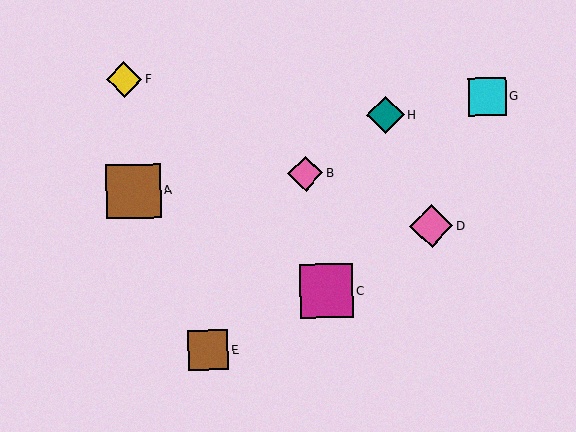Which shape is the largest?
The brown square (labeled A) is the largest.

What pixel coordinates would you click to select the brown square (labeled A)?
Click at (134, 191) to select the brown square A.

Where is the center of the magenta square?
The center of the magenta square is at (327, 291).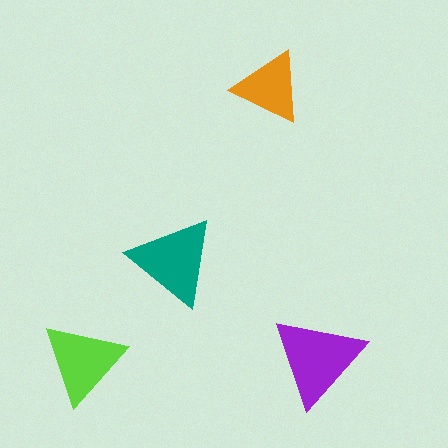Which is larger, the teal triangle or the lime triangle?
The teal one.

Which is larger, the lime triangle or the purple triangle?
The purple one.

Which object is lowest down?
The lime triangle is bottommost.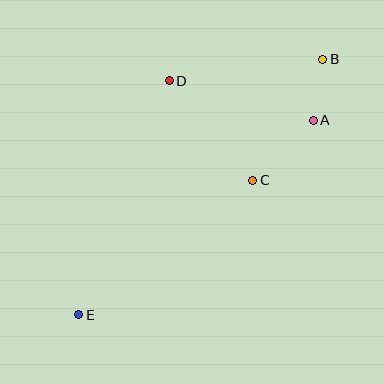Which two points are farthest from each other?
Points B and E are farthest from each other.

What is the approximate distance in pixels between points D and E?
The distance between D and E is approximately 251 pixels.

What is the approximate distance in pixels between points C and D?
The distance between C and D is approximately 130 pixels.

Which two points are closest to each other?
Points A and B are closest to each other.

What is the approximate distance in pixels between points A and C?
The distance between A and C is approximately 85 pixels.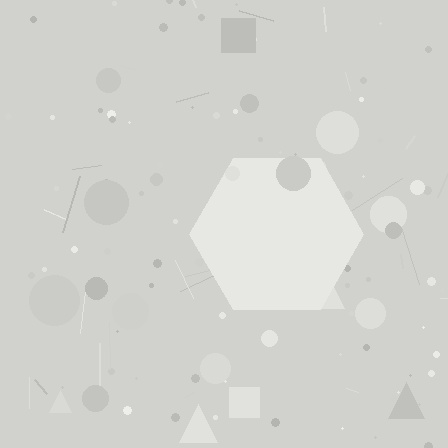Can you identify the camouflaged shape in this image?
The camouflaged shape is a hexagon.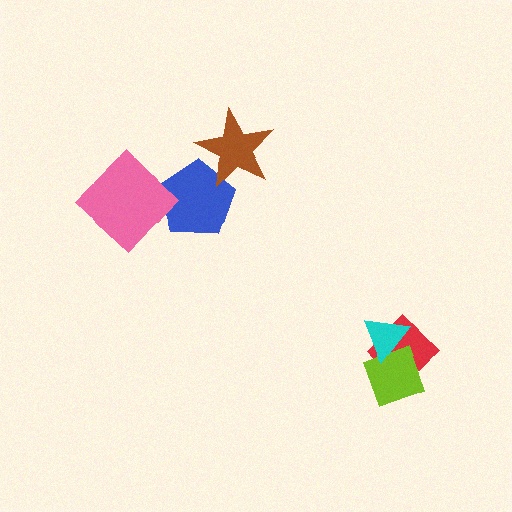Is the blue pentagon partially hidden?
Yes, it is partially covered by another shape.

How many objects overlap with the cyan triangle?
2 objects overlap with the cyan triangle.